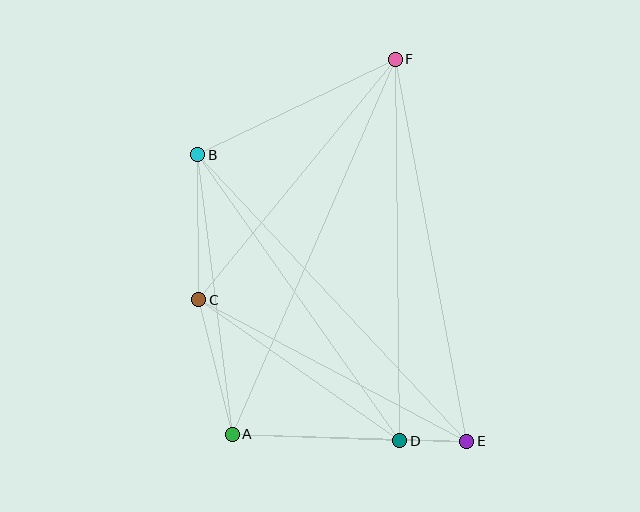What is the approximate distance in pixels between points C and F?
The distance between C and F is approximately 310 pixels.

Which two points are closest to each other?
Points D and E are closest to each other.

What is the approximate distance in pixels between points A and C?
The distance between A and C is approximately 138 pixels.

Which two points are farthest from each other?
Points A and F are farthest from each other.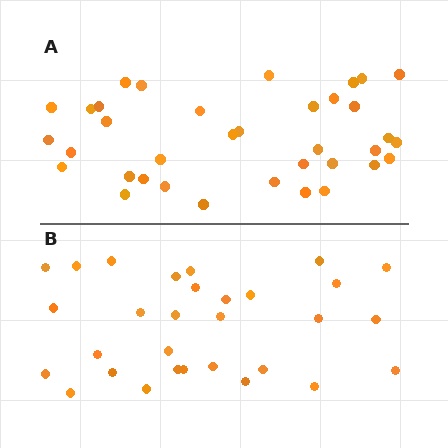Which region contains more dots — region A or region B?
Region A (the top region) has more dots.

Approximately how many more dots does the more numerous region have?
Region A has about 6 more dots than region B.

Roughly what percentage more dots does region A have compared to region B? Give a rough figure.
About 20% more.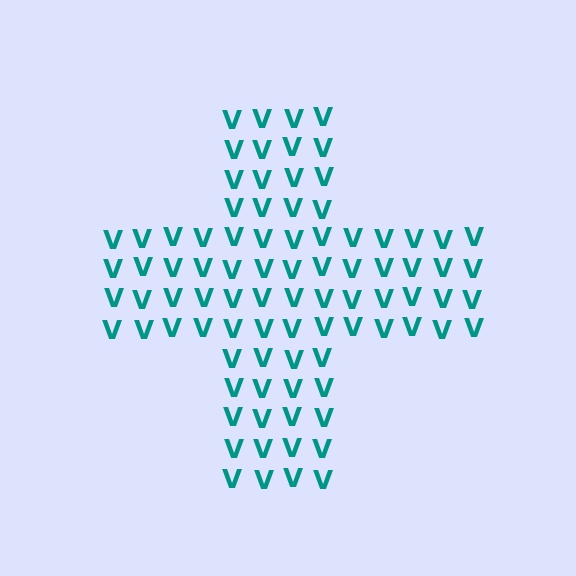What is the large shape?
The large shape is a cross.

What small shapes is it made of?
It is made of small letter V's.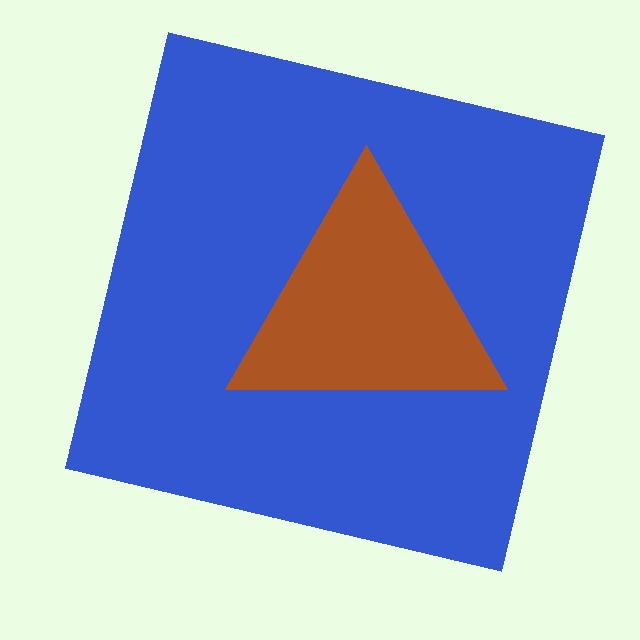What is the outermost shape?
The blue square.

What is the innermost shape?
The brown triangle.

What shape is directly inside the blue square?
The brown triangle.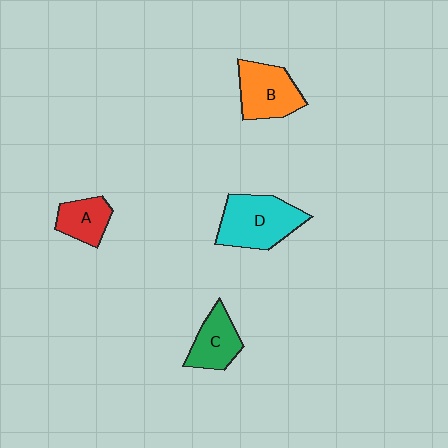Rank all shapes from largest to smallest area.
From largest to smallest: D (cyan), B (orange), C (green), A (red).